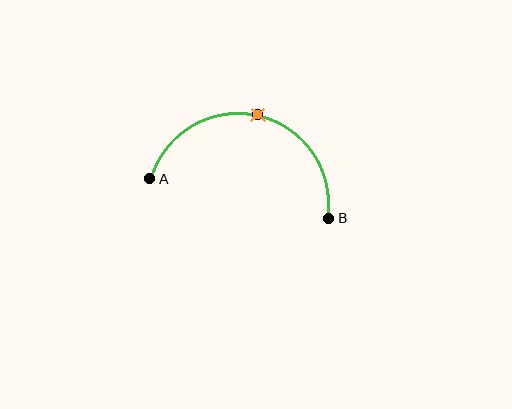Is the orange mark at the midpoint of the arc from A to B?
Yes. The orange mark lies on the arc at equal arc-length from both A and B — it is the arc midpoint.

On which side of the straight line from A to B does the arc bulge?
The arc bulges above the straight line connecting A and B.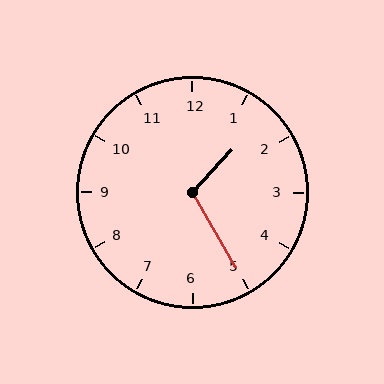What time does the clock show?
1:25.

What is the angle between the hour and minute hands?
Approximately 108 degrees.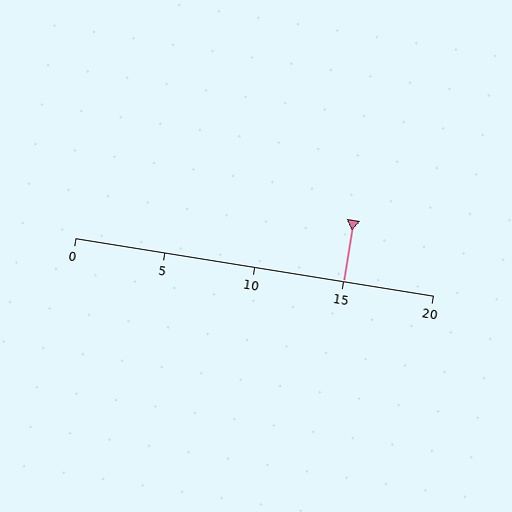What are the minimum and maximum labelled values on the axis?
The axis runs from 0 to 20.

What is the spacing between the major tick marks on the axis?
The major ticks are spaced 5 apart.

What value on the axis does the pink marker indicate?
The marker indicates approximately 15.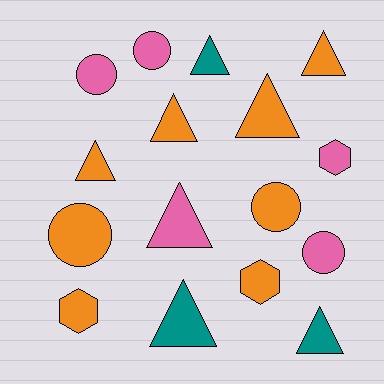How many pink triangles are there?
There is 1 pink triangle.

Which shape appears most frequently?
Triangle, with 8 objects.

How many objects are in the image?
There are 16 objects.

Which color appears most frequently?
Orange, with 8 objects.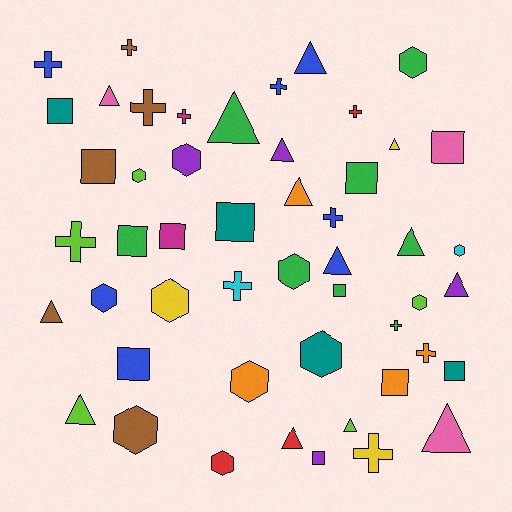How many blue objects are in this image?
There are 7 blue objects.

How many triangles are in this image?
There are 14 triangles.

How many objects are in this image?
There are 50 objects.